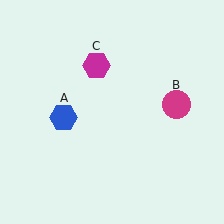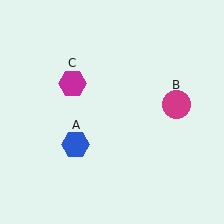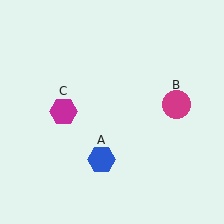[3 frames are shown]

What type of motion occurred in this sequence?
The blue hexagon (object A), magenta hexagon (object C) rotated counterclockwise around the center of the scene.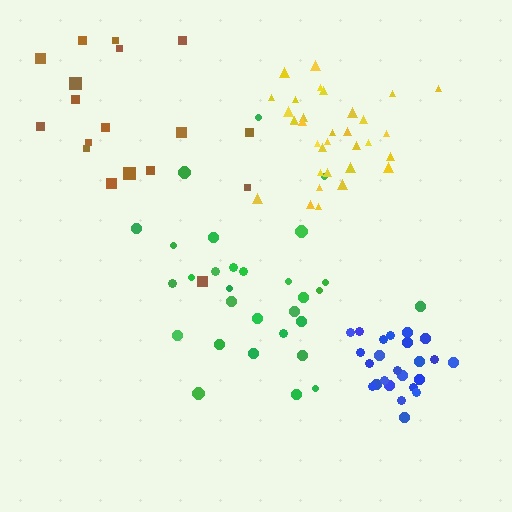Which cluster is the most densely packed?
Blue.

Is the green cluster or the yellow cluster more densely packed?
Yellow.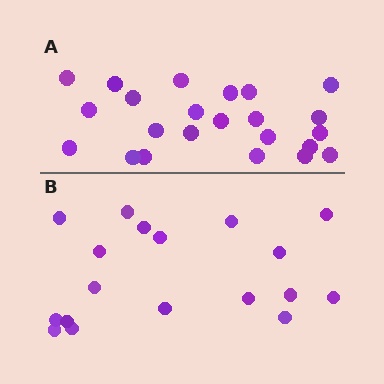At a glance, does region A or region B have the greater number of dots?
Region A (the top region) has more dots.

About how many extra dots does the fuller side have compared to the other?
Region A has about 5 more dots than region B.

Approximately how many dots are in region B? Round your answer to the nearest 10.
About 20 dots. (The exact count is 18, which rounds to 20.)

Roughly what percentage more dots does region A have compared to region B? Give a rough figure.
About 30% more.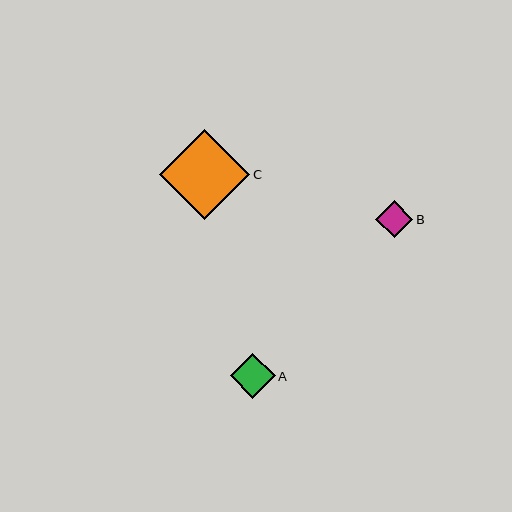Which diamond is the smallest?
Diamond B is the smallest with a size of approximately 37 pixels.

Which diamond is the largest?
Diamond C is the largest with a size of approximately 90 pixels.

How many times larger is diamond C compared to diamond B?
Diamond C is approximately 2.4 times the size of diamond B.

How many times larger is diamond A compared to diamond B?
Diamond A is approximately 1.2 times the size of diamond B.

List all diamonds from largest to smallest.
From largest to smallest: C, A, B.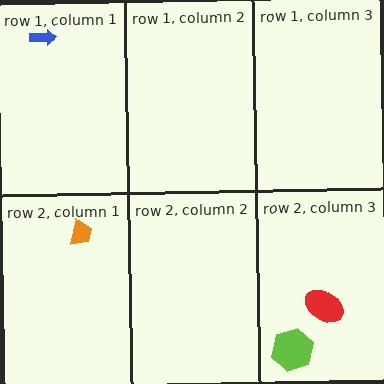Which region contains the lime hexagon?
The row 2, column 3 region.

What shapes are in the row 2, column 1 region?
The orange trapezoid.